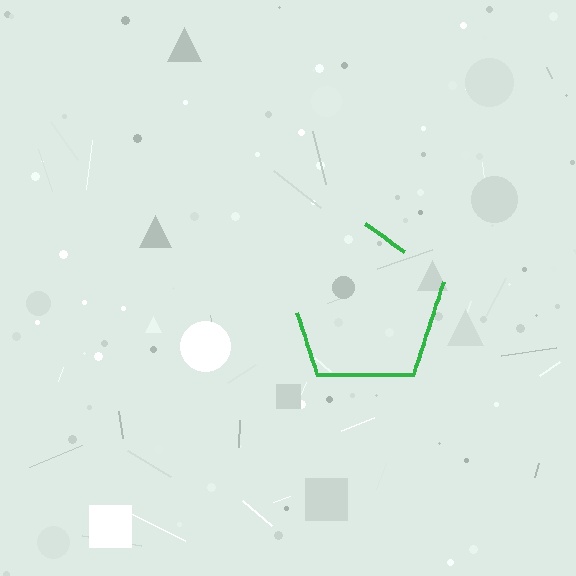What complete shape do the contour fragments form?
The contour fragments form a pentagon.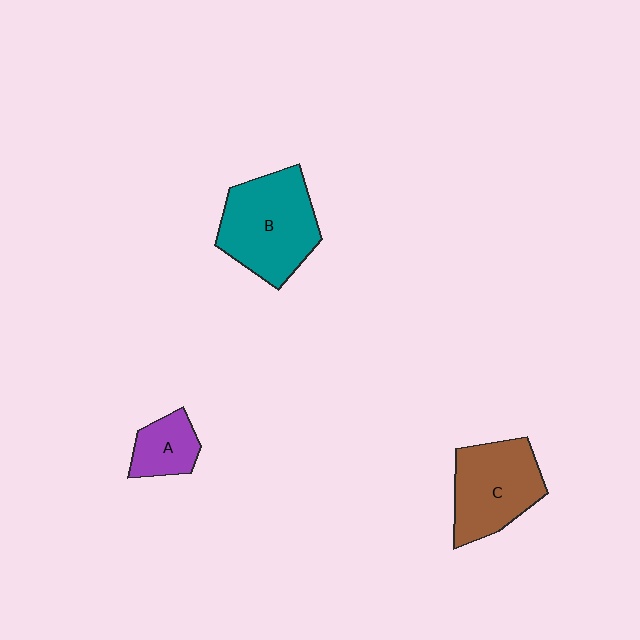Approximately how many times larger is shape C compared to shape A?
Approximately 2.1 times.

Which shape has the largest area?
Shape B (teal).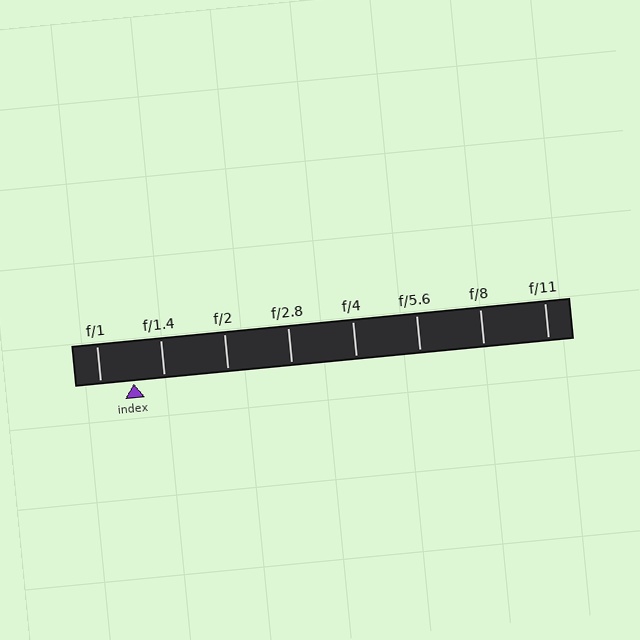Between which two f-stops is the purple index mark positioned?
The index mark is between f/1 and f/1.4.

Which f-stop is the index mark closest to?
The index mark is closest to f/1.4.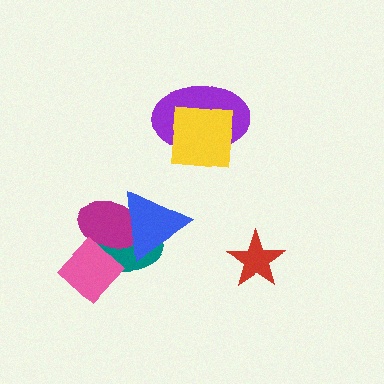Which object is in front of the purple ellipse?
The yellow square is in front of the purple ellipse.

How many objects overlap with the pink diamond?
2 objects overlap with the pink diamond.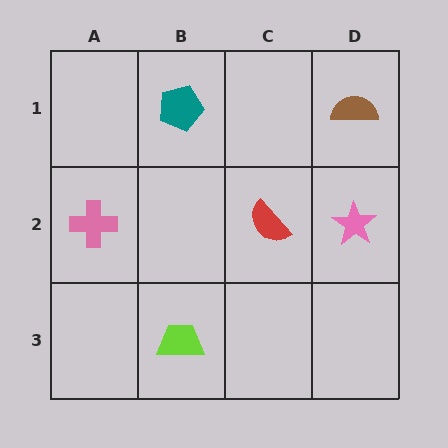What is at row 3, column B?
A lime trapezoid.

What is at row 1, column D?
A brown semicircle.